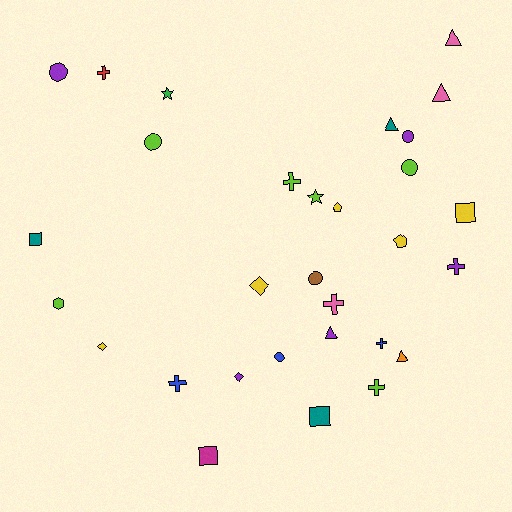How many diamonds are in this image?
There are 3 diamonds.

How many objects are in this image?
There are 30 objects.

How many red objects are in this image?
There is 1 red object.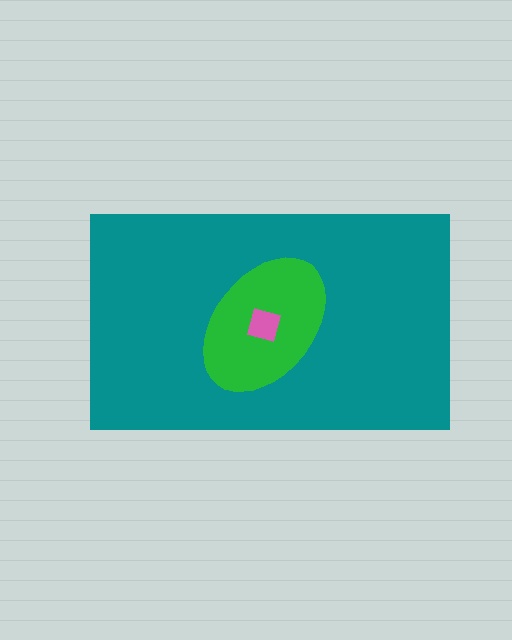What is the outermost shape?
The teal rectangle.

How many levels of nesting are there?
3.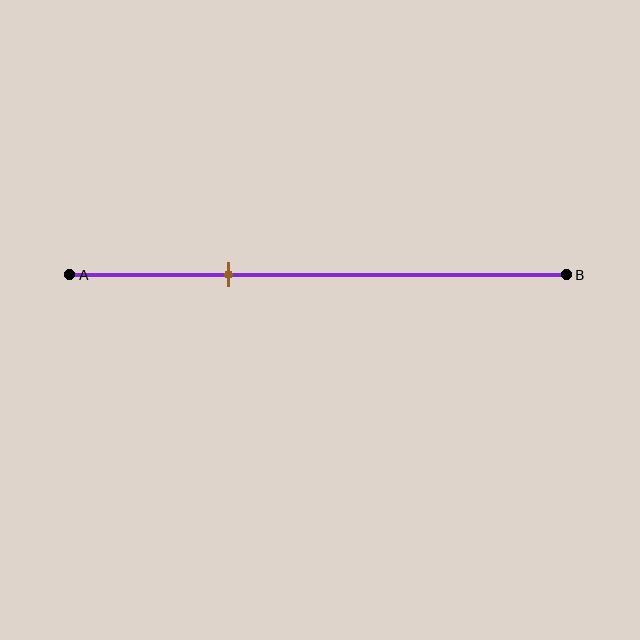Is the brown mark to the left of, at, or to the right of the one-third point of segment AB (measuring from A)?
The brown mark is approximately at the one-third point of segment AB.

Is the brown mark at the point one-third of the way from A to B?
Yes, the mark is approximately at the one-third point.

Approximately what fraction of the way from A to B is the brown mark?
The brown mark is approximately 30% of the way from A to B.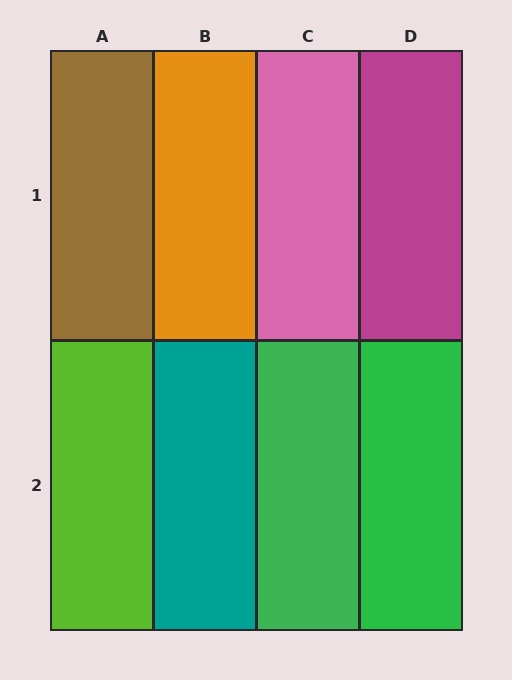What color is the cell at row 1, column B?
Orange.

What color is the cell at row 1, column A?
Brown.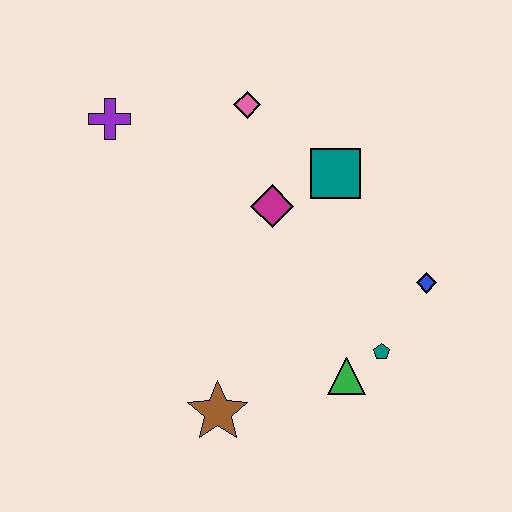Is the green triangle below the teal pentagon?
Yes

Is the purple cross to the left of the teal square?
Yes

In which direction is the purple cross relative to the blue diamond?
The purple cross is to the left of the blue diamond.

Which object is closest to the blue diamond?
The teal pentagon is closest to the blue diamond.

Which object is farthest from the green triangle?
The purple cross is farthest from the green triangle.